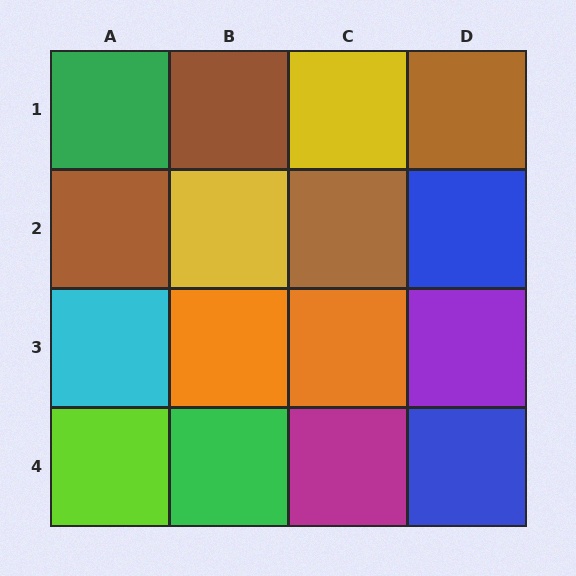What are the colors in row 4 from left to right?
Lime, green, magenta, blue.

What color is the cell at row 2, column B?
Yellow.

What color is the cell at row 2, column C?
Brown.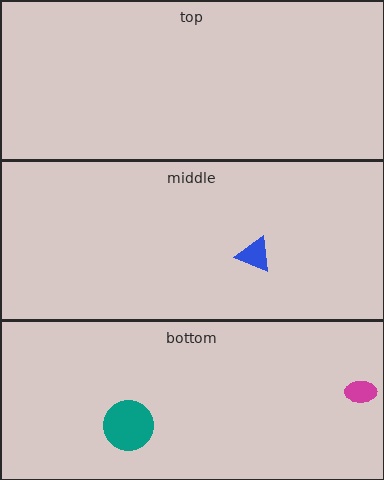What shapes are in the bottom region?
The magenta ellipse, the teal circle.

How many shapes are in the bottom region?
2.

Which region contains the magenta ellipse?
The bottom region.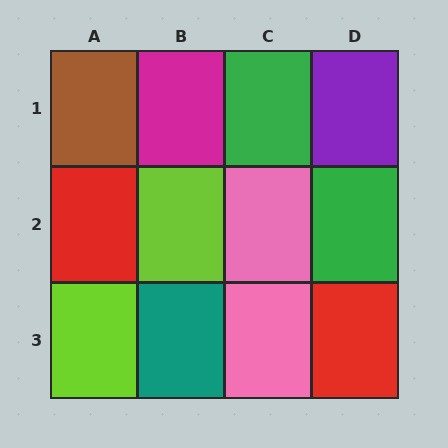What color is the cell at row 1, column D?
Purple.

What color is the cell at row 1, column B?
Magenta.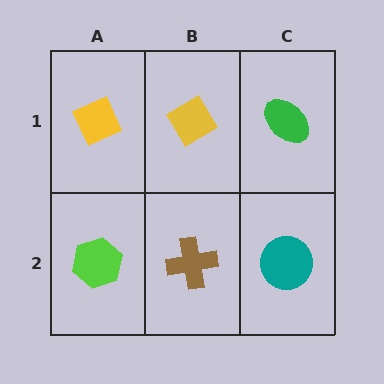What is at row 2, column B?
A brown cross.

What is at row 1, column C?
A green ellipse.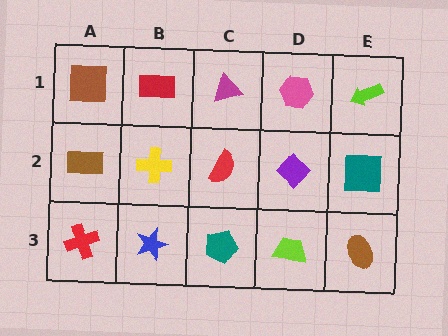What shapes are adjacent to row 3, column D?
A purple diamond (row 2, column D), a teal pentagon (row 3, column C), a brown ellipse (row 3, column E).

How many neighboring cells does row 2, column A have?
3.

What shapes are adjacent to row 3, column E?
A teal square (row 2, column E), a lime trapezoid (row 3, column D).